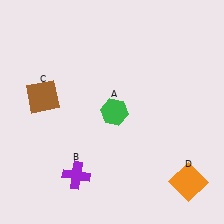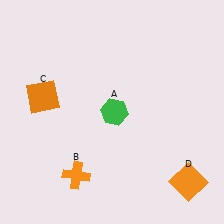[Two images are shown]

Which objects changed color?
B changed from purple to orange. C changed from brown to orange.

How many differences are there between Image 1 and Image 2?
There are 2 differences between the two images.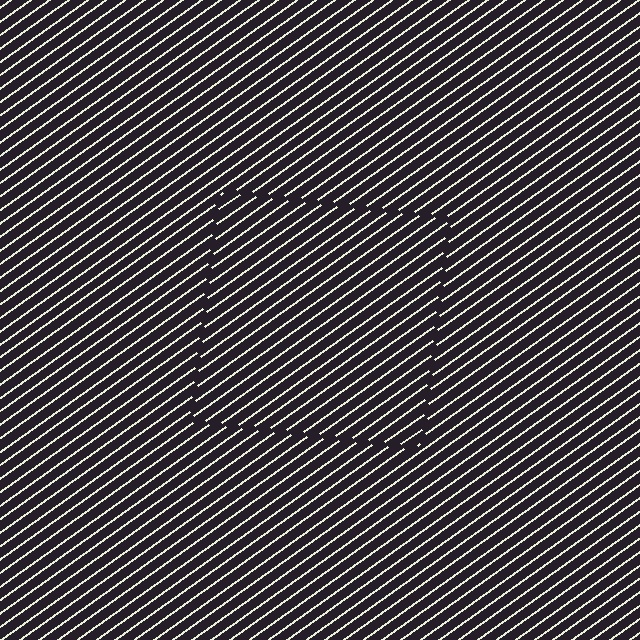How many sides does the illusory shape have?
4 sides — the line-ends trace a square.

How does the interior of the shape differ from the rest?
The interior of the shape contains the same grating, shifted by half a period — the contour is defined by the phase discontinuity where line-ends from the inner and outer gratings abut.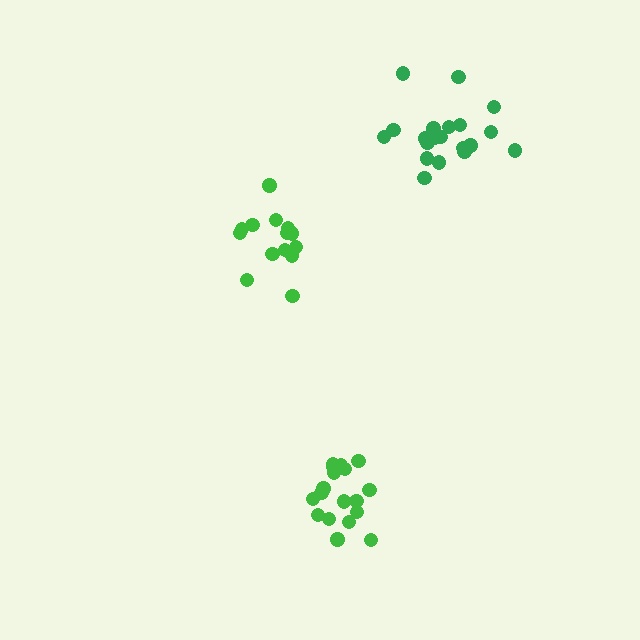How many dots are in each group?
Group 1: 14 dots, Group 2: 18 dots, Group 3: 20 dots (52 total).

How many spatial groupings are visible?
There are 3 spatial groupings.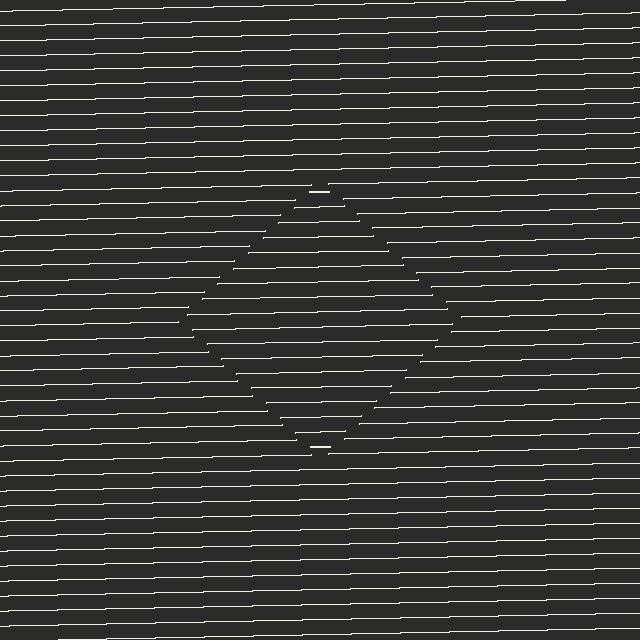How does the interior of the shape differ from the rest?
The interior of the shape contains the same grating, shifted by half a period — the contour is defined by the phase discontinuity where line-ends from the inner and outer gratings abut.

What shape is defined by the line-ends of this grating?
An illusory square. The interior of the shape contains the same grating, shifted by half a period — the contour is defined by the phase discontinuity where line-ends from the inner and outer gratings abut.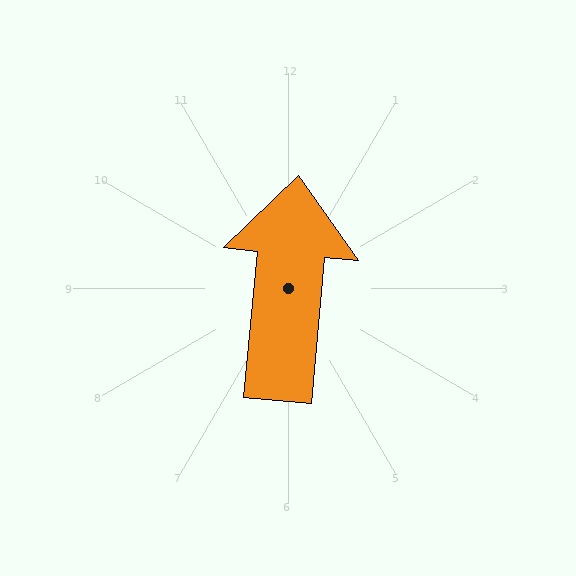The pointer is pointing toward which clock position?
Roughly 12 o'clock.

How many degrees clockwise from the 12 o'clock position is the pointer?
Approximately 5 degrees.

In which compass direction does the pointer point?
North.